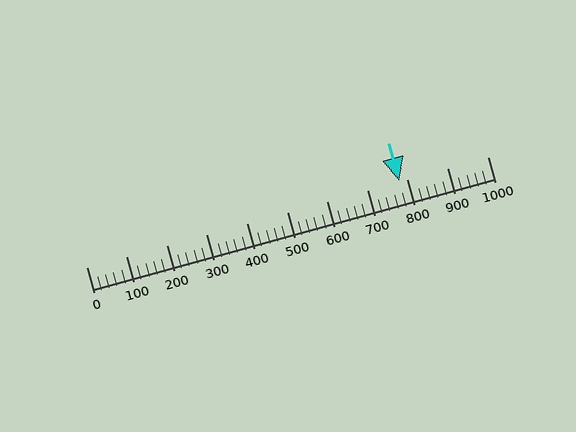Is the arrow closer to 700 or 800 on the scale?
The arrow is closer to 800.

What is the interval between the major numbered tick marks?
The major tick marks are spaced 100 units apart.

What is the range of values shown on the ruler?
The ruler shows values from 0 to 1000.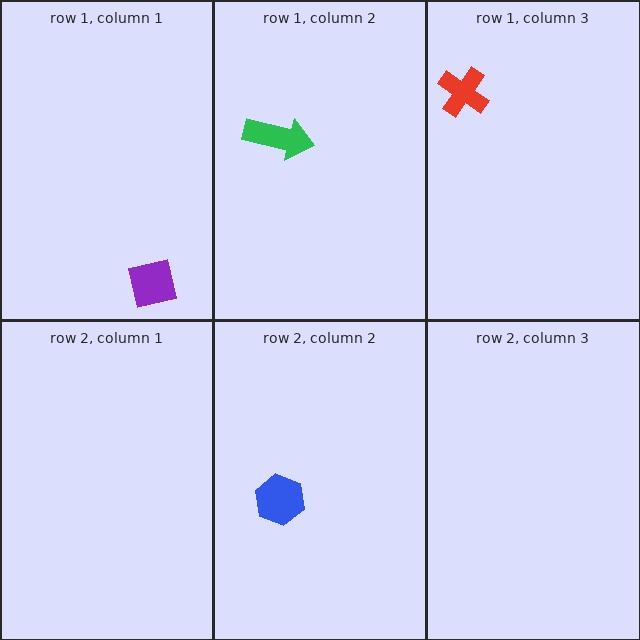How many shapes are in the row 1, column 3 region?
1.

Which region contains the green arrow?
The row 1, column 2 region.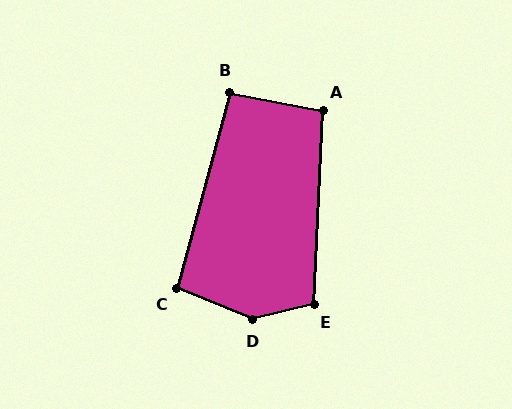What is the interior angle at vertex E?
Approximately 107 degrees (obtuse).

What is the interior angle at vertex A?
Approximately 99 degrees (obtuse).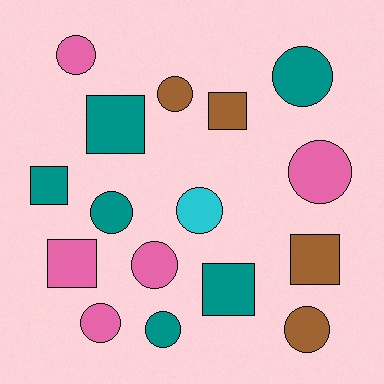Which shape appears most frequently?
Circle, with 10 objects.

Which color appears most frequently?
Teal, with 6 objects.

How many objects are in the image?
There are 16 objects.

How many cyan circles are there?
There is 1 cyan circle.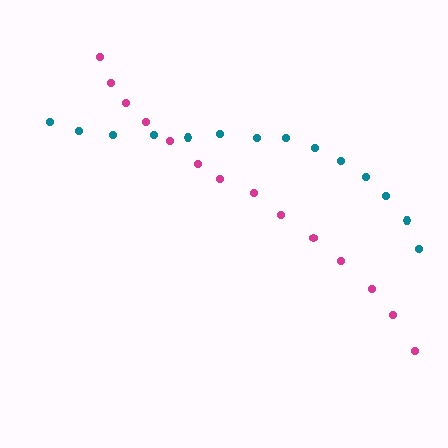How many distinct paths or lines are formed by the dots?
There are 2 distinct paths.